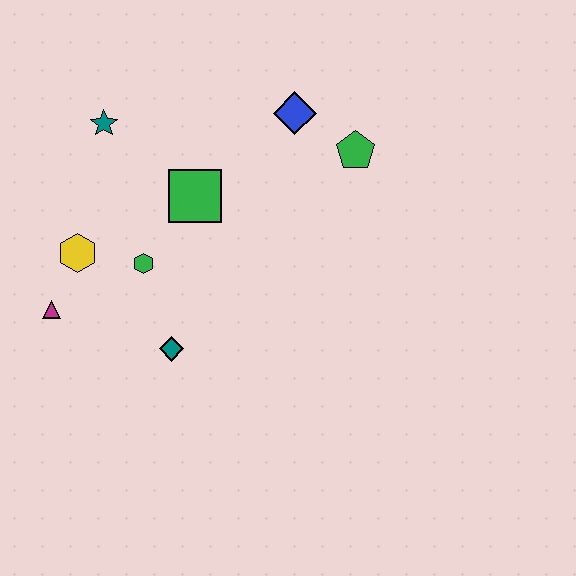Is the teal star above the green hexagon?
Yes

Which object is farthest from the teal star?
The green pentagon is farthest from the teal star.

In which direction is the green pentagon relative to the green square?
The green pentagon is to the right of the green square.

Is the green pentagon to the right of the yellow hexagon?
Yes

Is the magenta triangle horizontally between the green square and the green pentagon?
No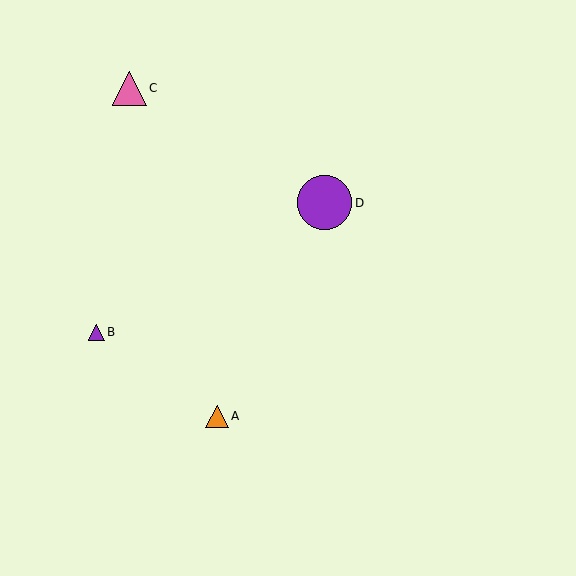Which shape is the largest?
The purple circle (labeled D) is the largest.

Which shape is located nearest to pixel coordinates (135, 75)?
The pink triangle (labeled C) at (129, 88) is nearest to that location.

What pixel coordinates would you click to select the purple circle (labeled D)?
Click at (325, 203) to select the purple circle D.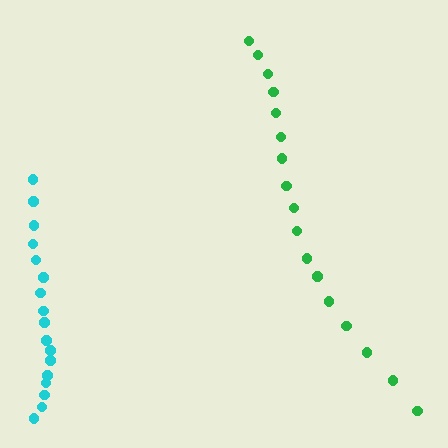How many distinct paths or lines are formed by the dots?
There are 2 distinct paths.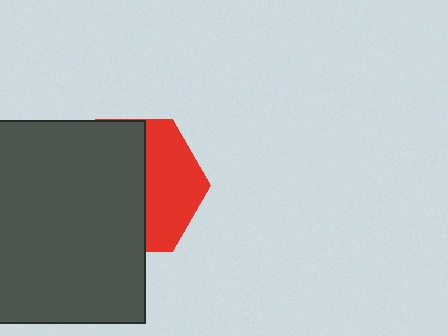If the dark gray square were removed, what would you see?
You would see the complete red hexagon.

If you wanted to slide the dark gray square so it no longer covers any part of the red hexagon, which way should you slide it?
Slide it left — that is the most direct way to separate the two shapes.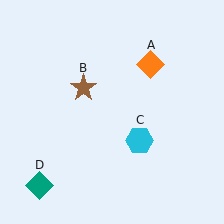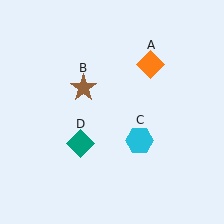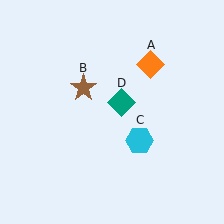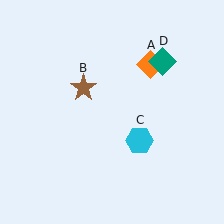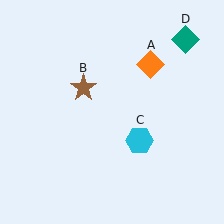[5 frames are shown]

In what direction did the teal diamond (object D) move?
The teal diamond (object D) moved up and to the right.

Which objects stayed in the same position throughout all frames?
Orange diamond (object A) and brown star (object B) and cyan hexagon (object C) remained stationary.